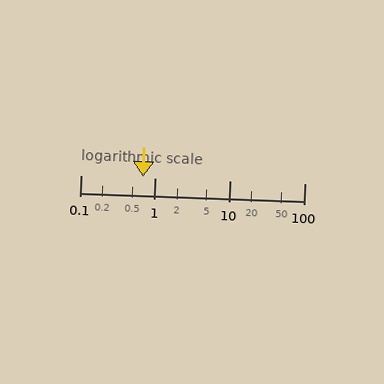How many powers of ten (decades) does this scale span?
The scale spans 3 decades, from 0.1 to 100.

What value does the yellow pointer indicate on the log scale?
The pointer indicates approximately 0.69.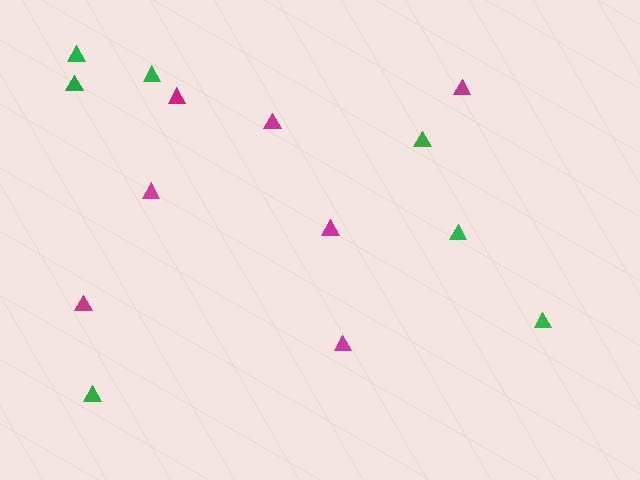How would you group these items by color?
There are 2 groups: one group of green triangles (7) and one group of magenta triangles (7).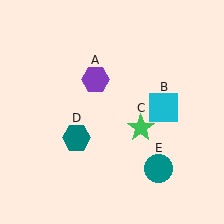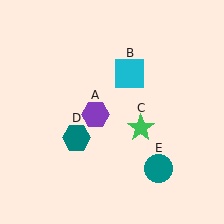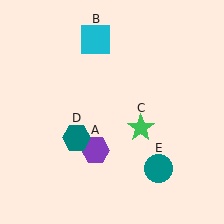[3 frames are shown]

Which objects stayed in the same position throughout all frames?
Green star (object C) and teal hexagon (object D) and teal circle (object E) remained stationary.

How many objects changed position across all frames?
2 objects changed position: purple hexagon (object A), cyan square (object B).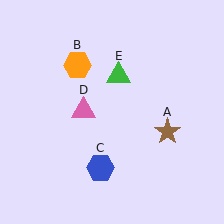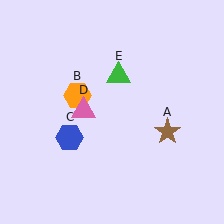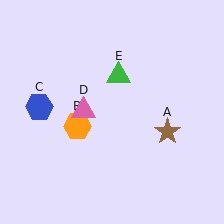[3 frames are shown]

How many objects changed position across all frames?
2 objects changed position: orange hexagon (object B), blue hexagon (object C).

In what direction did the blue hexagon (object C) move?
The blue hexagon (object C) moved up and to the left.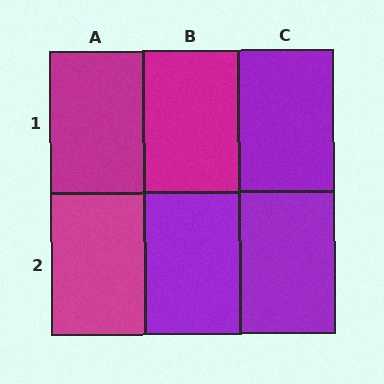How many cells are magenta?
3 cells are magenta.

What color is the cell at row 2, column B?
Purple.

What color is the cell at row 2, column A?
Magenta.